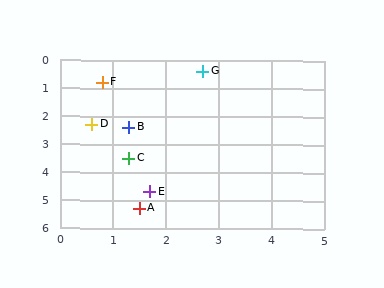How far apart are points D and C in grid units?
Points D and C are about 1.4 grid units apart.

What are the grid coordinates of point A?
Point A is at approximately (1.5, 5.3).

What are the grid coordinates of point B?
Point B is at approximately (1.3, 2.4).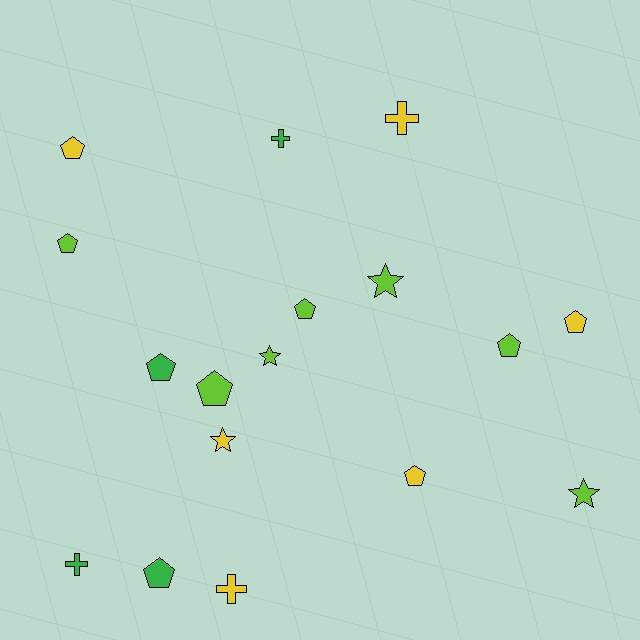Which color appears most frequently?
Lime, with 7 objects.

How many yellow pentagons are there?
There are 3 yellow pentagons.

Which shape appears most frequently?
Pentagon, with 9 objects.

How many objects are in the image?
There are 17 objects.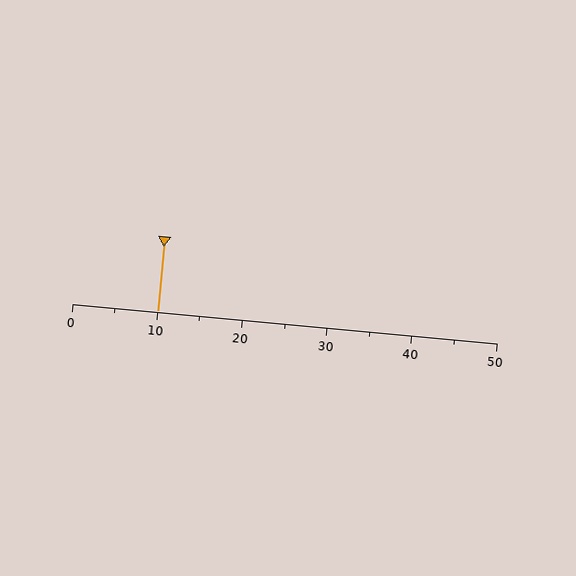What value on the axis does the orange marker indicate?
The marker indicates approximately 10.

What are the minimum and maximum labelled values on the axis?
The axis runs from 0 to 50.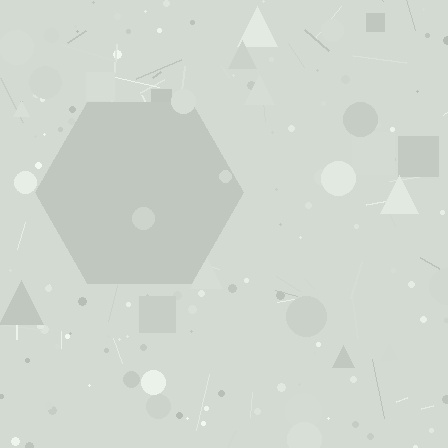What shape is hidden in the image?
A hexagon is hidden in the image.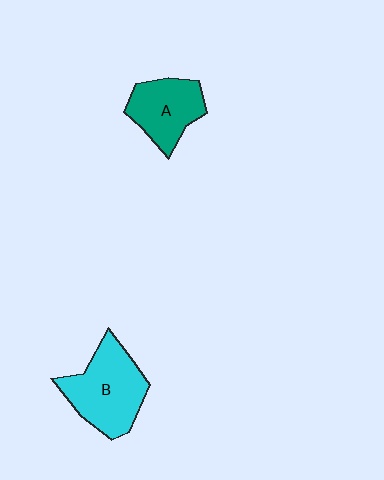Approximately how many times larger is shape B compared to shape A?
Approximately 1.4 times.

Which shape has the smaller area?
Shape A (teal).